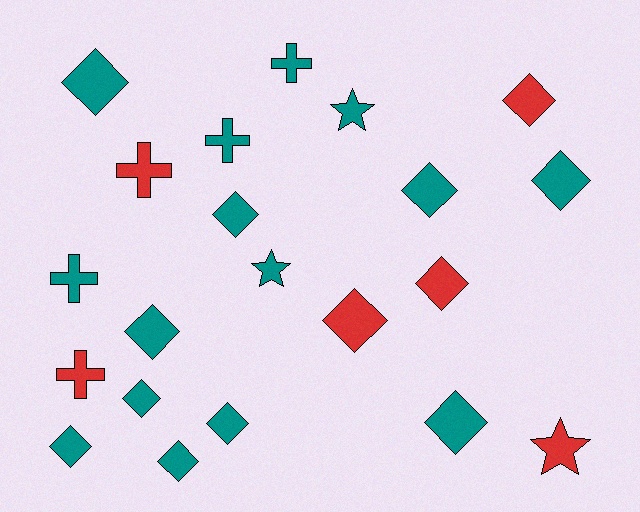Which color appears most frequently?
Teal, with 15 objects.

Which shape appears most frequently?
Diamond, with 13 objects.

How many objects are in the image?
There are 21 objects.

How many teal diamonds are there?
There are 10 teal diamonds.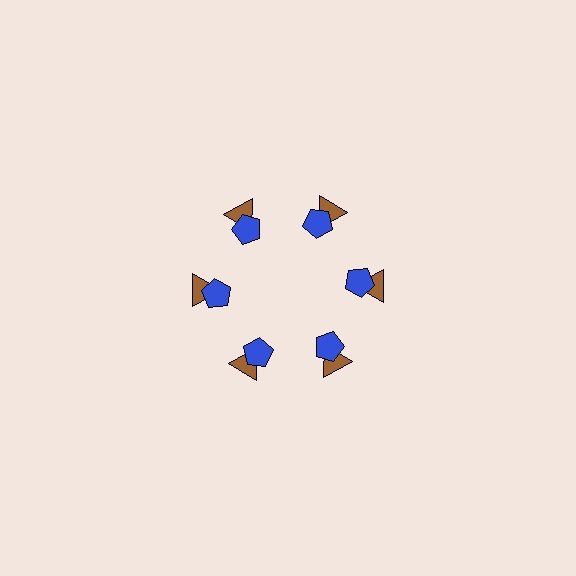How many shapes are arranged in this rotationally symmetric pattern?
There are 12 shapes, arranged in 6 groups of 2.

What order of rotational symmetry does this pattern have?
This pattern has 6-fold rotational symmetry.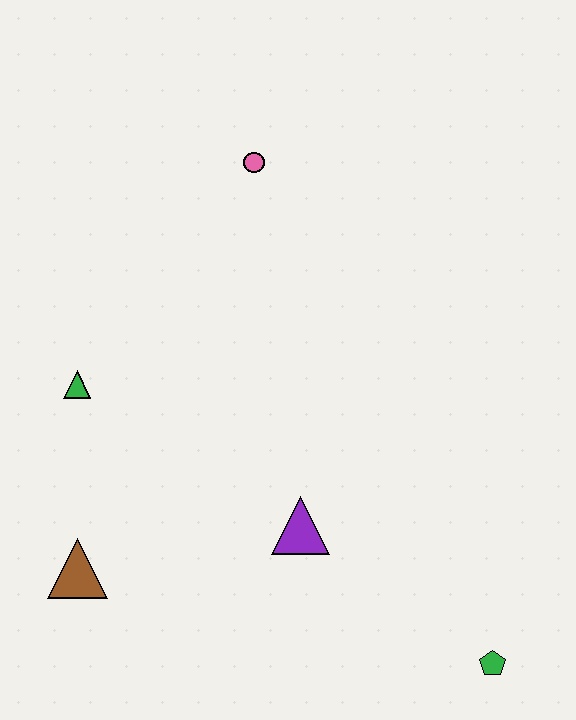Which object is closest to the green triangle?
The brown triangle is closest to the green triangle.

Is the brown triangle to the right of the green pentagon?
No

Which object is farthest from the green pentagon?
The pink circle is farthest from the green pentagon.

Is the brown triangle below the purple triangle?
Yes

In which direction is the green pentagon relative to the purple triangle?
The green pentagon is to the right of the purple triangle.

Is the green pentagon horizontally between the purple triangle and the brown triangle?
No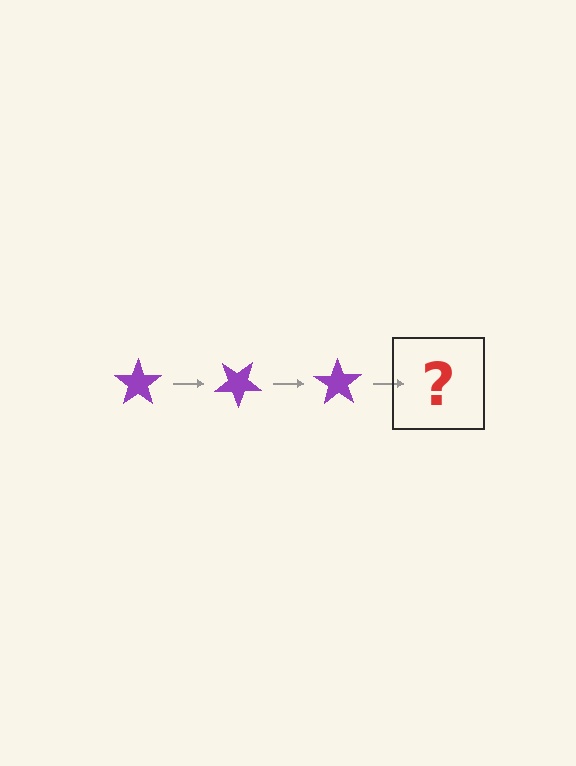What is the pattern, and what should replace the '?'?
The pattern is that the star rotates 35 degrees each step. The '?' should be a purple star rotated 105 degrees.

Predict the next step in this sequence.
The next step is a purple star rotated 105 degrees.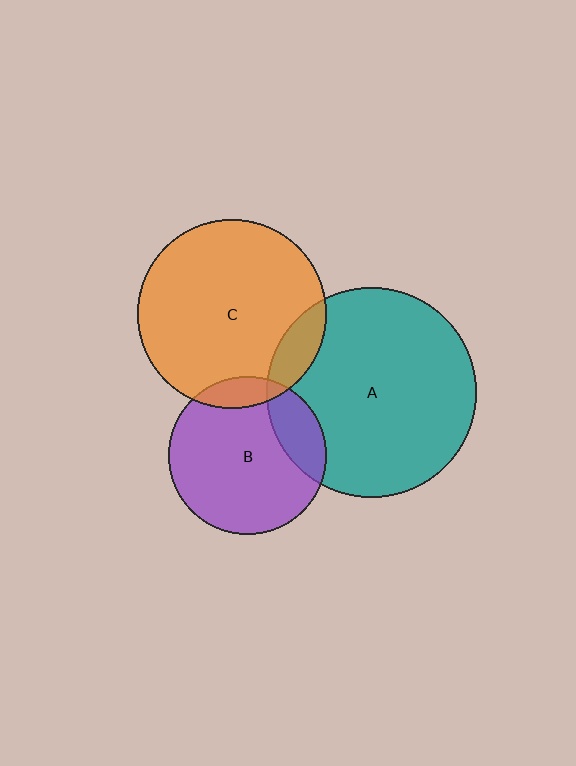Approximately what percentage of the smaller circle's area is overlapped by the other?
Approximately 10%.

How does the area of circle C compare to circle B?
Approximately 1.4 times.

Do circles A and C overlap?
Yes.